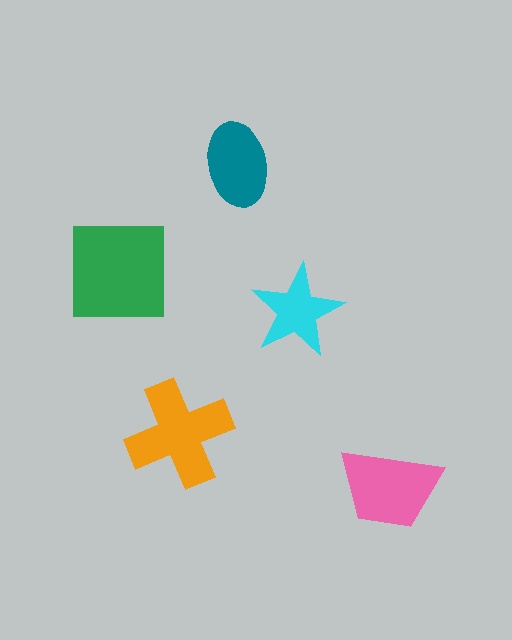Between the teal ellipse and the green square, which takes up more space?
The green square.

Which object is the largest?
The green square.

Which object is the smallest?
The cyan star.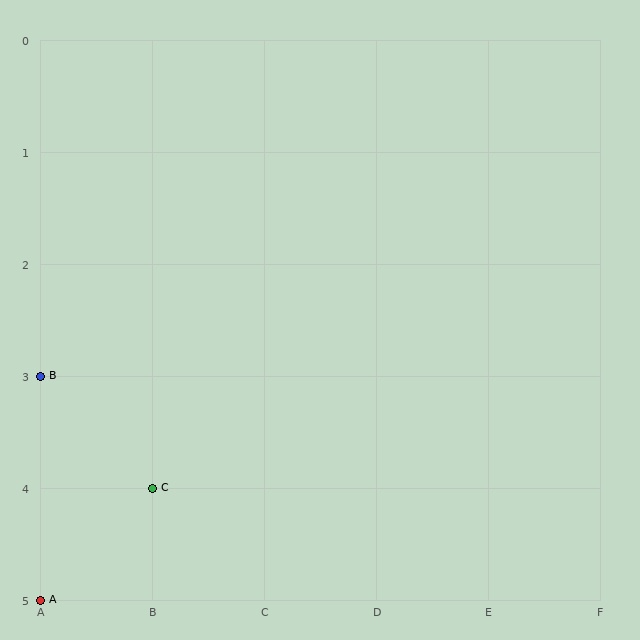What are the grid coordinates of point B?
Point B is at grid coordinates (A, 3).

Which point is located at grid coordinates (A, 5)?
Point A is at (A, 5).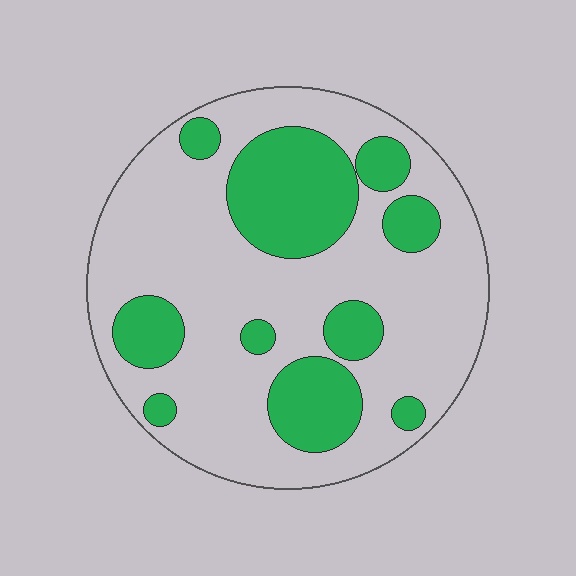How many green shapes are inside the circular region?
10.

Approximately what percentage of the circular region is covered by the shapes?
Approximately 30%.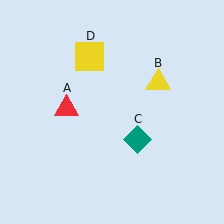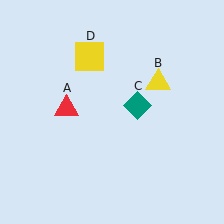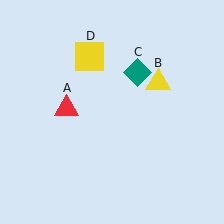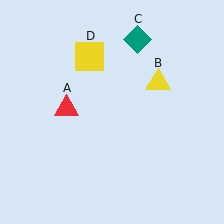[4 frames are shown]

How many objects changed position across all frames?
1 object changed position: teal diamond (object C).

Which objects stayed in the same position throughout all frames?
Red triangle (object A) and yellow triangle (object B) and yellow square (object D) remained stationary.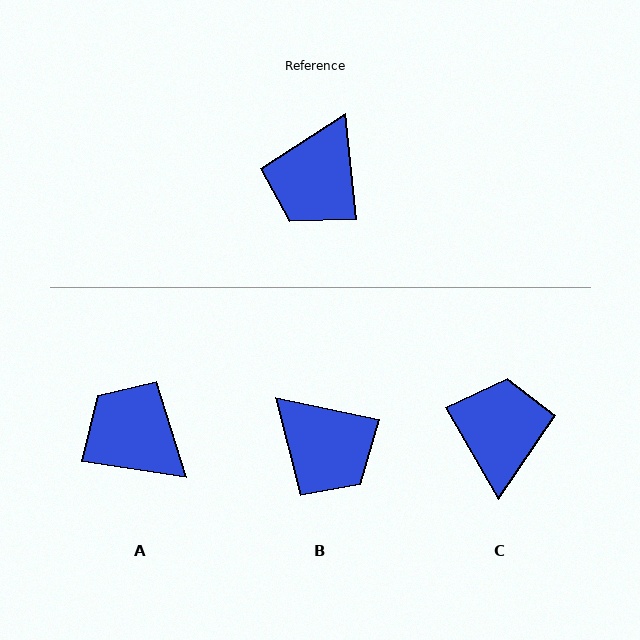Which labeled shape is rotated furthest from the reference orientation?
C, about 156 degrees away.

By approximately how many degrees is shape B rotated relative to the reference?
Approximately 72 degrees counter-clockwise.